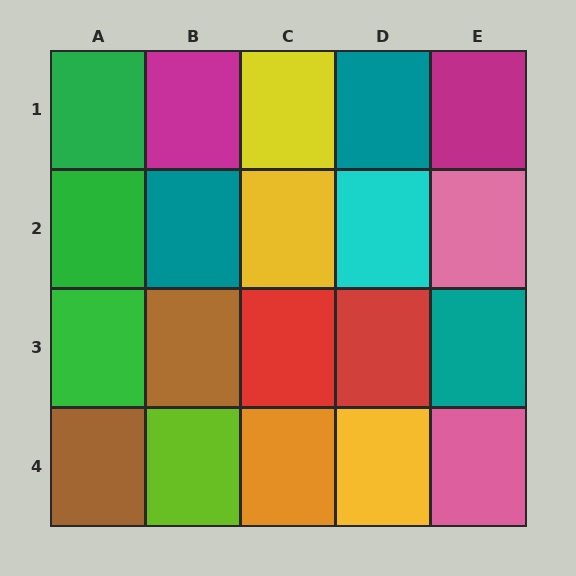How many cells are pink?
2 cells are pink.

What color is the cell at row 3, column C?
Red.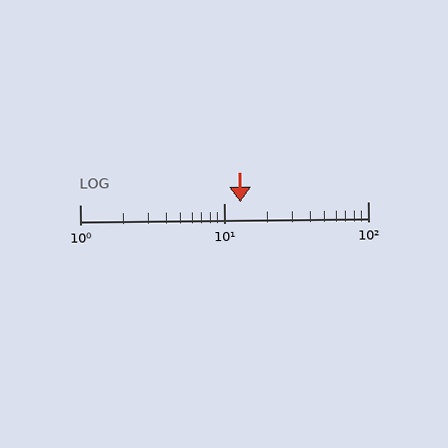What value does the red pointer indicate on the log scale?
The pointer indicates approximately 13.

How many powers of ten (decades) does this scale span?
The scale spans 2 decades, from 1 to 100.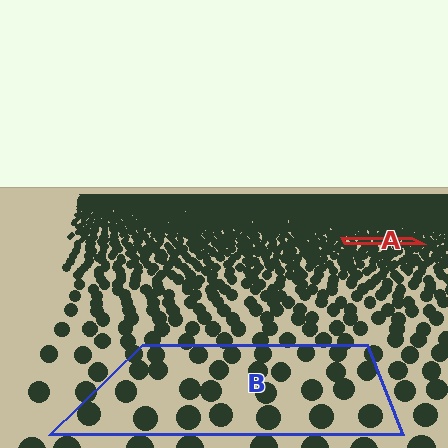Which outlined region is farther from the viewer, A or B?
Region A is farther from the viewer — the texture elements inside it appear smaller and more densely packed.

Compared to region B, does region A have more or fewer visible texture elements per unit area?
Region A has more texture elements per unit area — they are packed more densely because it is farther away.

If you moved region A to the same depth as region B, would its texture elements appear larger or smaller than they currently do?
They would appear larger. At a closer depth, the same texture elements are projected at a bigger on-screen size.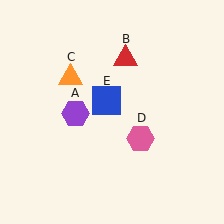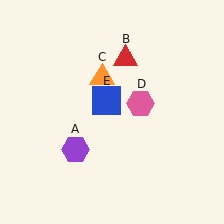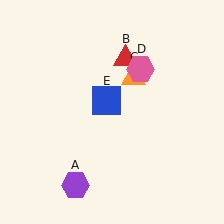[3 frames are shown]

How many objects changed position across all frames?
3 objects changed position: purple hexagon (object A), orange triangle (object C), pink hexagon (object D).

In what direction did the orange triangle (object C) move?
The orange triangle (object C) moved right.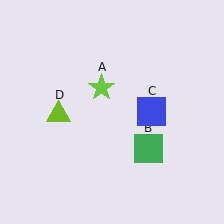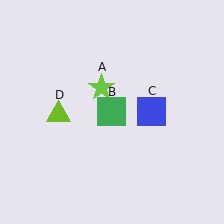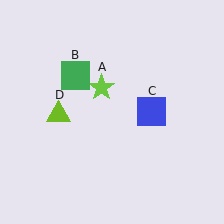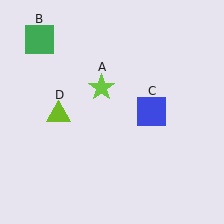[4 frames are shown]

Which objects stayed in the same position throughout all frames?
Lime star (object A) and blue square (object C) and lime triangle (object D) remained stationary.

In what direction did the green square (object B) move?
The green square (object B) moved up and to the left.